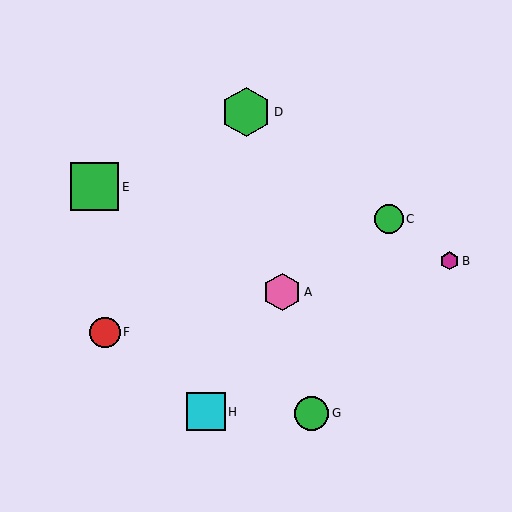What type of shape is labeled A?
Shape A is a pink hexagon.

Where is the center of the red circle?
The center of the red circle is at (105, 332).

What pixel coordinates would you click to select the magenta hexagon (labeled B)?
Click at (449, 261) to select the magenta hexagon B.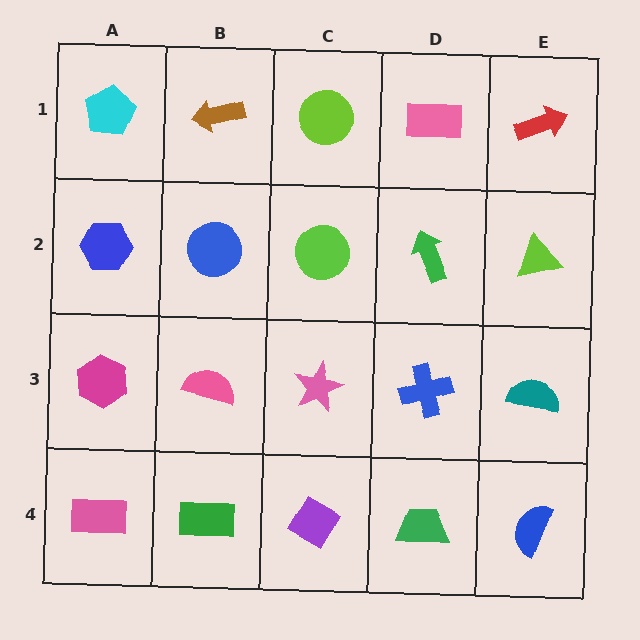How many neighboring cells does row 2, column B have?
4.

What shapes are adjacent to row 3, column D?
A green arrow (row 2, column D), a green trapezoid (row 4, column D), a pink star (row 3, column C), a teal semicircle (row 3, column E).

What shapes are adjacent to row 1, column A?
A blue hexagon (row 2, column A), a brown arrow (row 1, column B).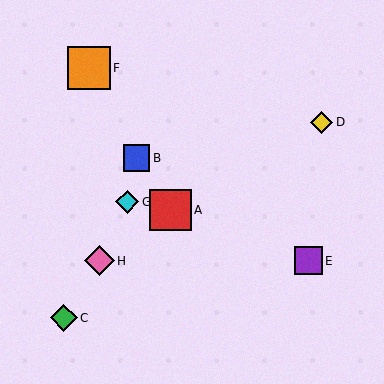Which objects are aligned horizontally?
Objects E, H are aligned horizontally.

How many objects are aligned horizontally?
2 objects (E, H) are aligned horizontally.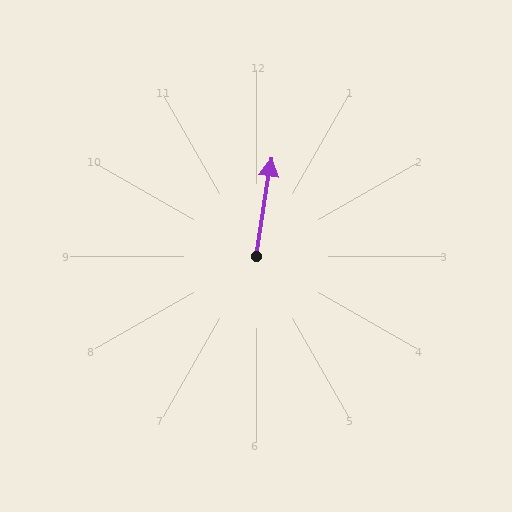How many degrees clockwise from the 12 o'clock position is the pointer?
Approximately 9 degrees.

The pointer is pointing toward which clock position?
Roughly 12 o'clock.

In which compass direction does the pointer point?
North.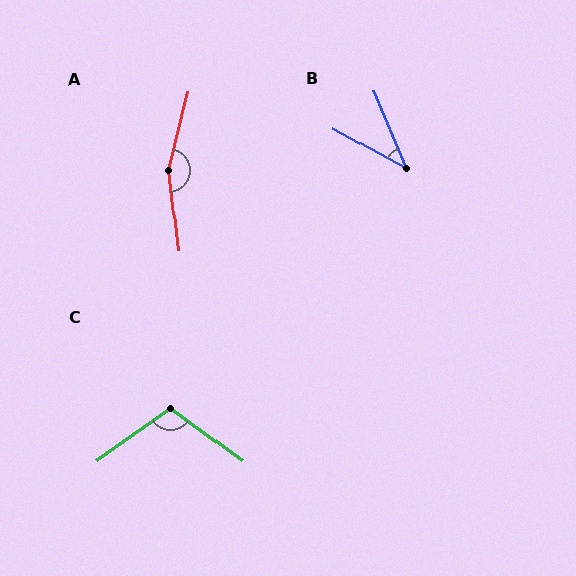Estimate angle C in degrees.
Approximately 108 degrees.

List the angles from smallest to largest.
B (39°), C (108°), A (160°).